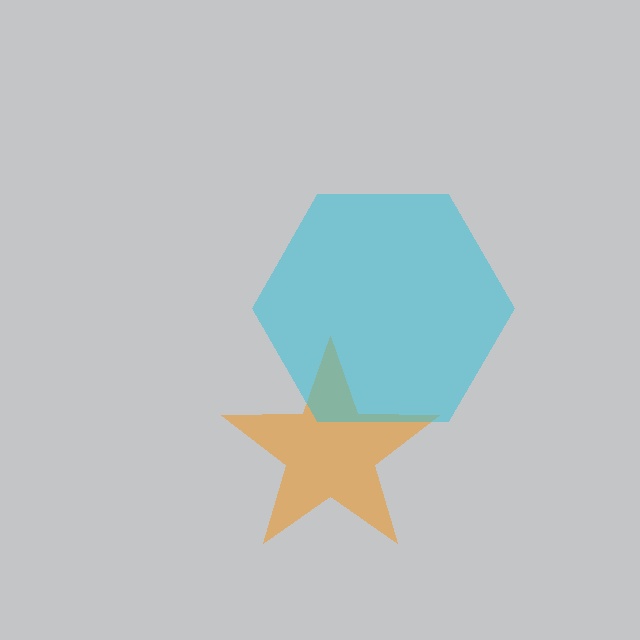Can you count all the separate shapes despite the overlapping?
Yes, there are 2 separate shapes.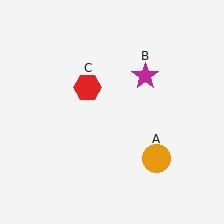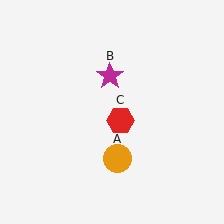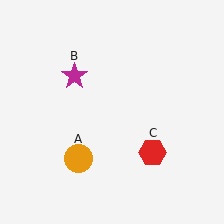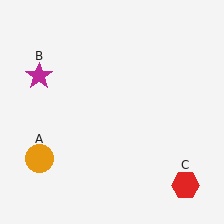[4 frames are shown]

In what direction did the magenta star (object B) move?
The magenta star (object B) moved left.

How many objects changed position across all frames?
3 objects changed position: orange circle (object A), magenta star (object B), red hexagon (object C).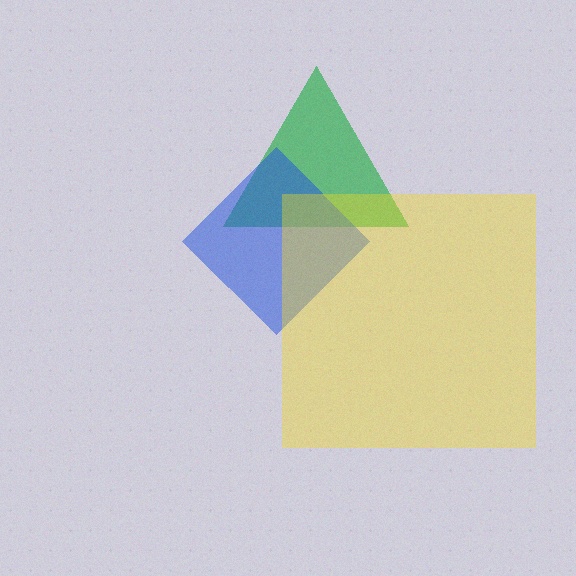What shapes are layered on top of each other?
The layered shapes are: a green triangle, a blue diamond, a yellow square.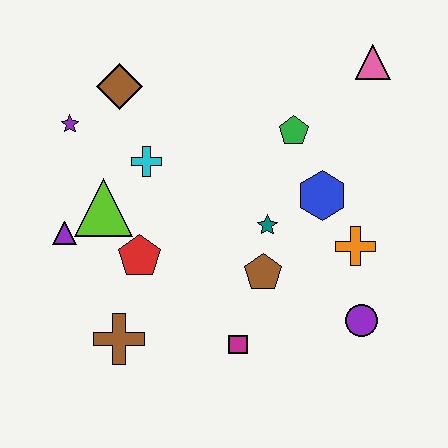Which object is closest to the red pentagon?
The lime triangle is closest to the red pentagon.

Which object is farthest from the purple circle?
The purple star is farthest from the purple circle.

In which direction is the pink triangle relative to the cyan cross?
The pink triangle is to the right of the cyan cross.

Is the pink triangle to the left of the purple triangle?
No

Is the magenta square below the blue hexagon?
Yes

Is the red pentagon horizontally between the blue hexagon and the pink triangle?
No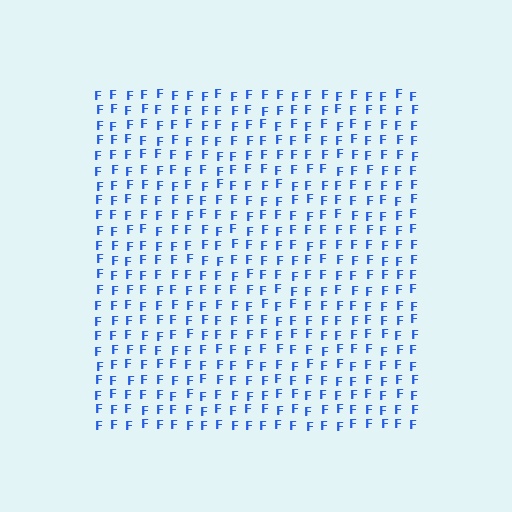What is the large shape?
The large shape is a square.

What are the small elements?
The small elements are letter F's.